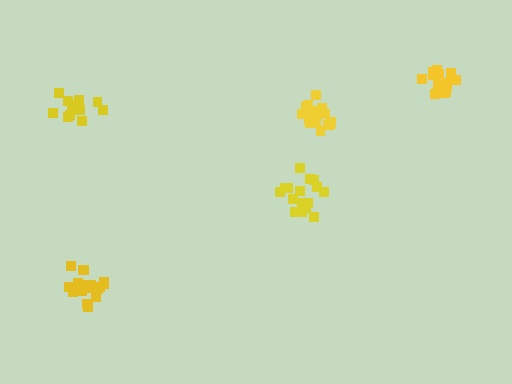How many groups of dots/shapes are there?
There are 5 groups.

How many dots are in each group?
Group 1: 20 dots, Group 2: 20 dots, Group 3: 14 dots, Group 4: 16 dots, Group 5: 17 dots (87 total).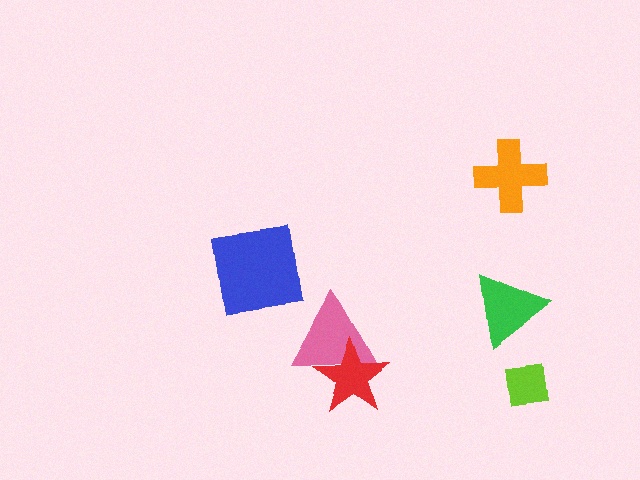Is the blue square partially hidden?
No, no other shape covers it.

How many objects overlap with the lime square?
0 objects overlap with the lime square.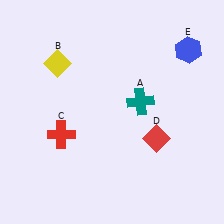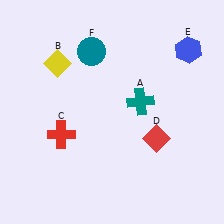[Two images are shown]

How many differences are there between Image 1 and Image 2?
There is 1 difference between the two images.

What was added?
A teal circle (F) was added in Image 2.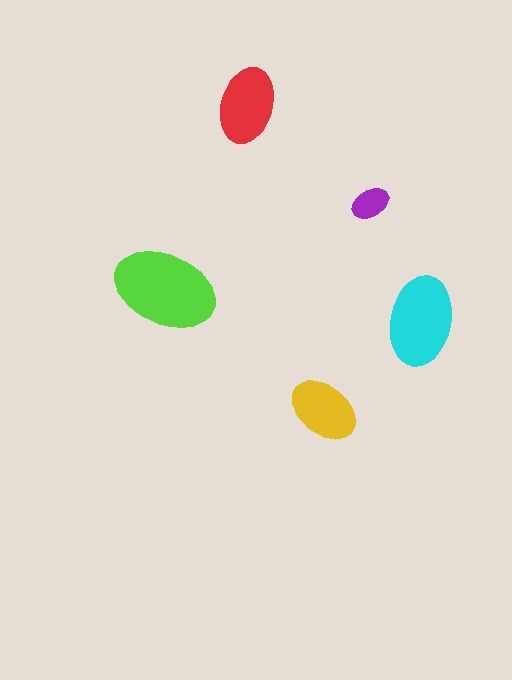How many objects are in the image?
There are 5 objects in the image.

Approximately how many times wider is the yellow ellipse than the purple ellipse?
About 2 times wider.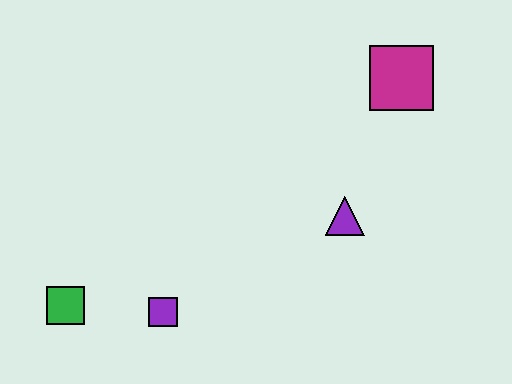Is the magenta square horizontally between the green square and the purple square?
No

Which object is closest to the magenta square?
The purple triangle is closest to the magenta square.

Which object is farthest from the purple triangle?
The green square is farthest from the purple triangle.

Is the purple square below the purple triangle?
Yes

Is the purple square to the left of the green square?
No